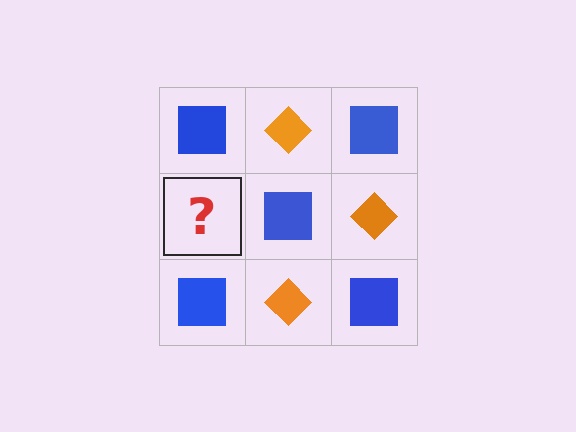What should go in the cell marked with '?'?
The missing cell should contain an orange diamond.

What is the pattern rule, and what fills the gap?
The rule is that it alternates blue square and orange diamond in a checkerboard pattern. The gap should be filled with an orange diamond.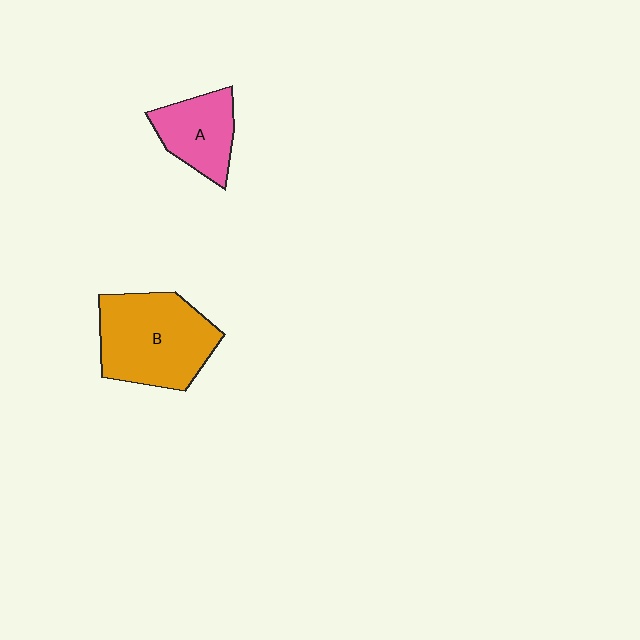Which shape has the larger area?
Shape B (orange).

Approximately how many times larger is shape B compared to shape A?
Approximately 1.8 times.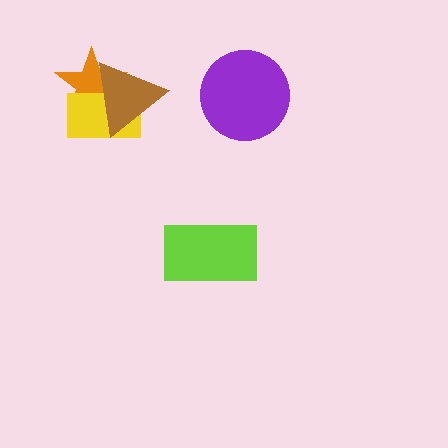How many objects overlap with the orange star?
2 objects overlap with the orange star.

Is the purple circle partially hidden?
No, no other shape covers it.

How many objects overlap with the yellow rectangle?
2 objects overlap with the yellow rectangle.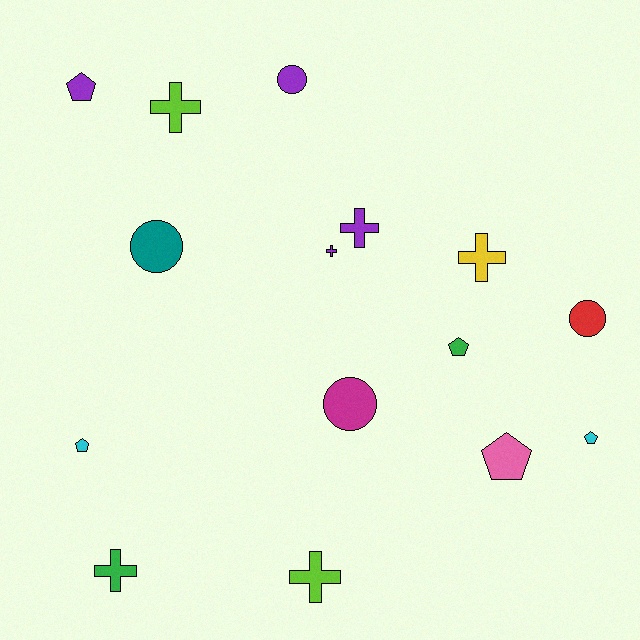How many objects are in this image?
There are 15 objects.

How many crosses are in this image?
There are 6 crosses.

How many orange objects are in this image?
There are no orange objects.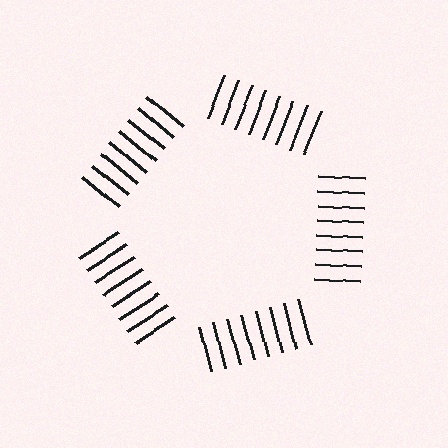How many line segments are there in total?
40 — 8 along each of the 5 edges.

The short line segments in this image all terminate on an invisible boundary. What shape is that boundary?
An illusory pentagon — the line segments terminate on its edges but no continuous stroke is drawn.